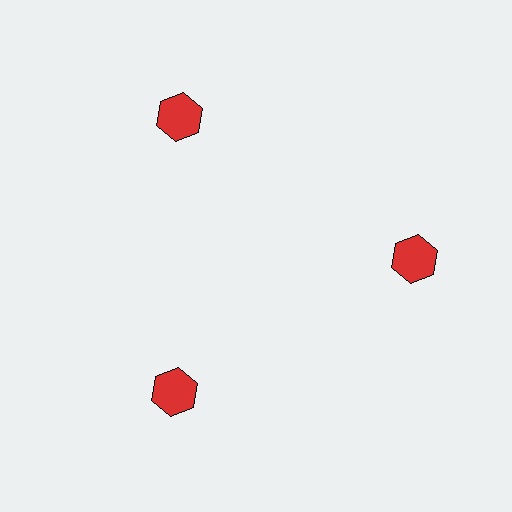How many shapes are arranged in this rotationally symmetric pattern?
There are 3 shapes, arranged in 3 groups of 1.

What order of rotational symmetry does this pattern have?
This pattern has 3-fold rotational symmetry.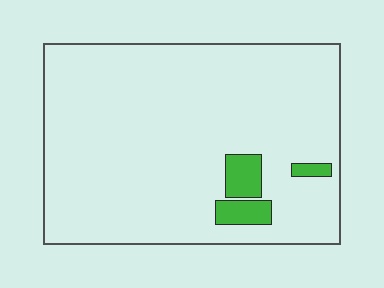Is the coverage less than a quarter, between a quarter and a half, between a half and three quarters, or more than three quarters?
Less than a quarter.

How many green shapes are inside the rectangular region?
3.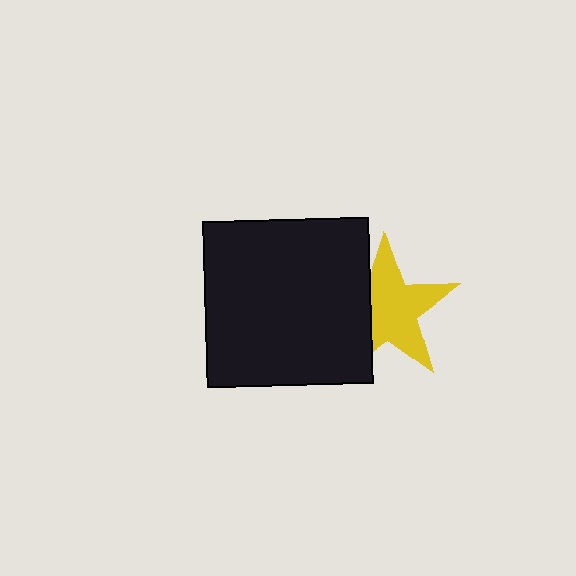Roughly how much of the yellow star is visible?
Most of it is visible (roughly 69%).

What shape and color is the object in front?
The object in front is a black square.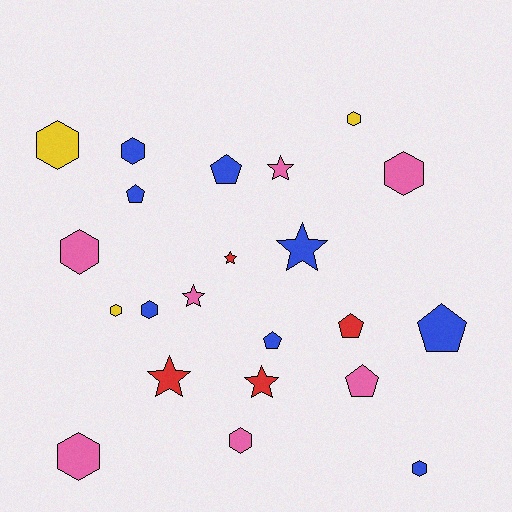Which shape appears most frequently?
Hexagon, with 10 objects.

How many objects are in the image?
There are 22 objects.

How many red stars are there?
There are 3 red stars.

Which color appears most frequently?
Blue, with 8 objects.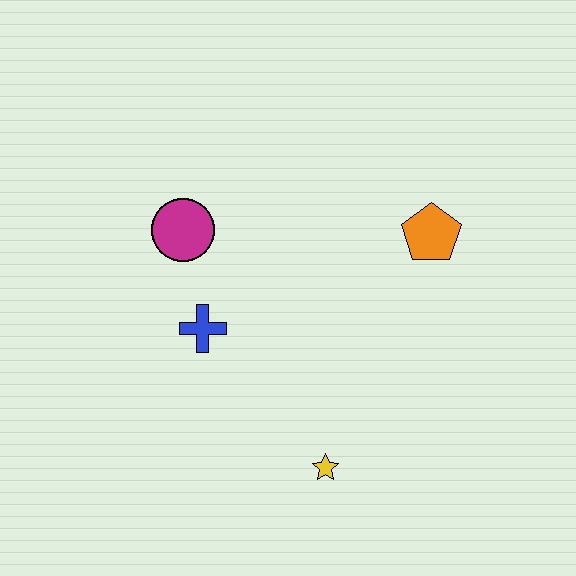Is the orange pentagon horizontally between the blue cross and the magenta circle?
No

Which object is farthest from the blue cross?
The orange pentagon is farthest from the blue cross.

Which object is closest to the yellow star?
The blue cross is closest to the yellow star.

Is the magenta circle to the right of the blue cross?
No